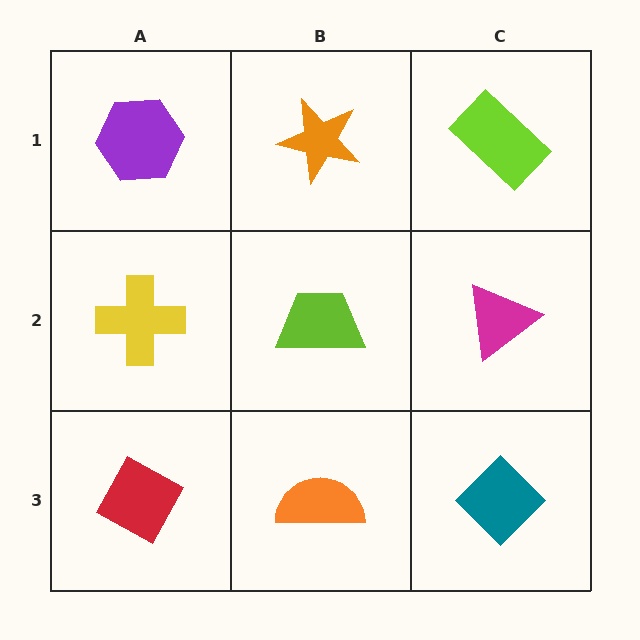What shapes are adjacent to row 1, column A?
A yellow cross (row 2, column A), an orange star (row 1, column B).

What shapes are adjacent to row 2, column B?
An orange star (row 1, column B), an orange semicircle (row 3, column B), a yellow cross (row 2, column A), a magenta triangle (row 2, column C).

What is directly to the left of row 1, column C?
An orange star.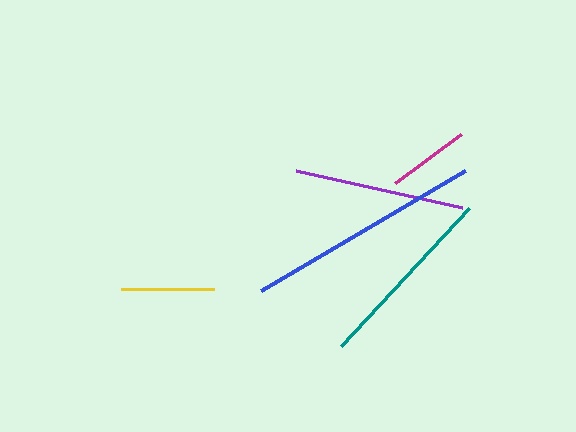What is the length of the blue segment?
The blue segment is approximately 236 pixels long.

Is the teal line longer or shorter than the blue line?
The blue line is longer than the teal line.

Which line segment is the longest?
The blue line is the longest at approximately 236 pixels.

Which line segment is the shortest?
The magenta line is the shortest at approximately 83 pixels.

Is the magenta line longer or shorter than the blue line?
The blue line is longer than the magenta line.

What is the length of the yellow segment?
The yellow segment is approximately 93 pixels long.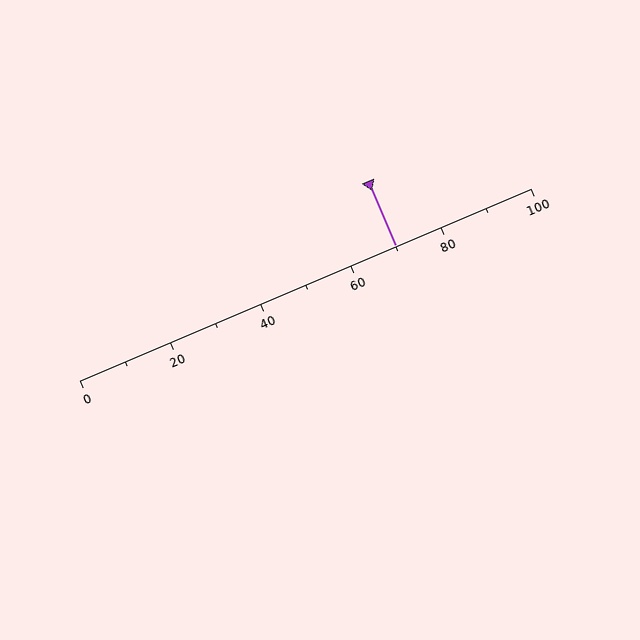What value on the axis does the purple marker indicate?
The marker indicates approximately 70.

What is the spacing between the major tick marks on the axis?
The major ticks are spaced 20 apart.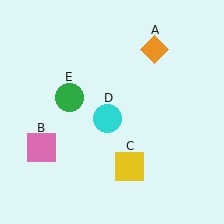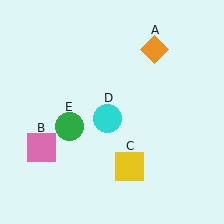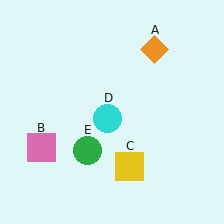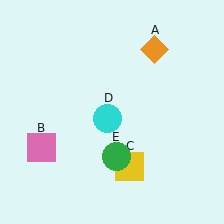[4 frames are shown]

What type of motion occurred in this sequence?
The green circle (object E) rotated counterclockwise around the center of the scene.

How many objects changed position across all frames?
1 object changed position: green circle (object E).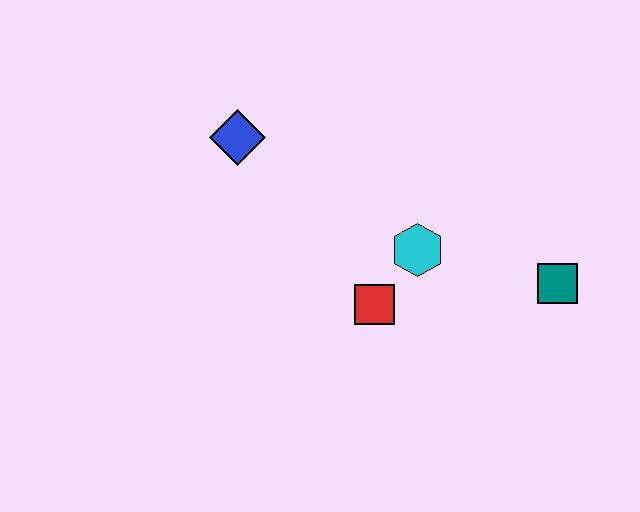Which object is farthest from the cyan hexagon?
The blue diamond is farthest from the cyan hexagon.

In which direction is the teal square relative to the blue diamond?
The teal square is to the right of the blue diamond.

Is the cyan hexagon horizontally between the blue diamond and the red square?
No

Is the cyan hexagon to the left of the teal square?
Yes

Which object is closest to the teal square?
The cyan hexagon is closest to the teal square.